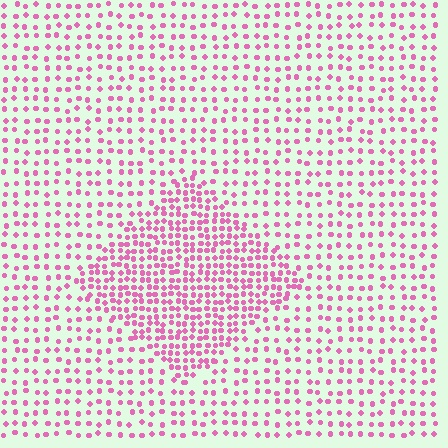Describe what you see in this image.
The image contains small pink elements arranged at two different densities. A diamond-shaped region is visible where the elements are more densely packed than the surrounding area.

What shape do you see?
I see a diamond.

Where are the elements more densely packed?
The elements are more densely packed inside the diamond boundary.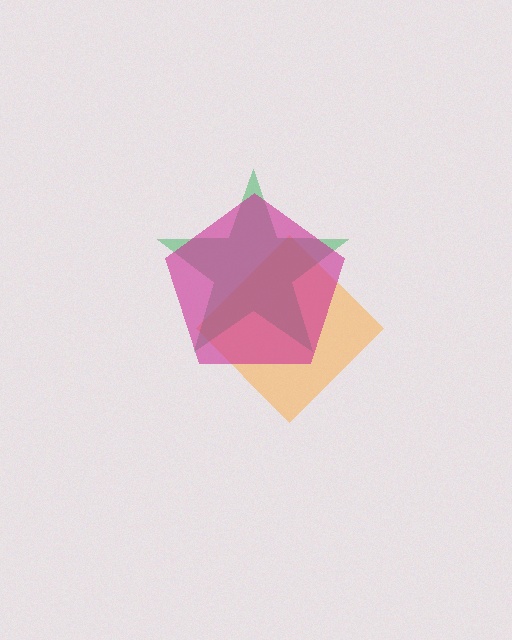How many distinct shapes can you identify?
There are 3 distinct shapes: an orange diamond, a green star, a magenta pentagon.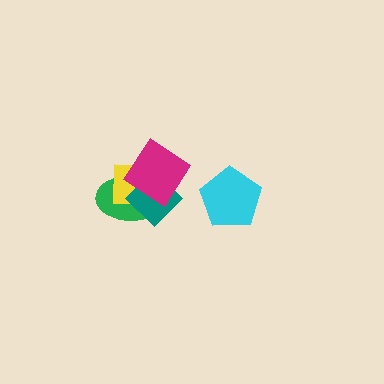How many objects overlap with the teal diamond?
3 objects overlap with the teal diamond.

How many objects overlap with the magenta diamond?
3 objects overlap with the magenta diamond.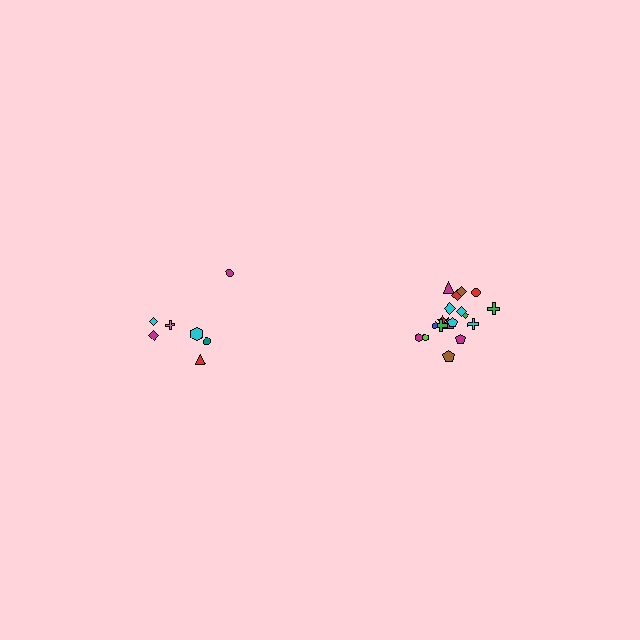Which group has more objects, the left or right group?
The right group.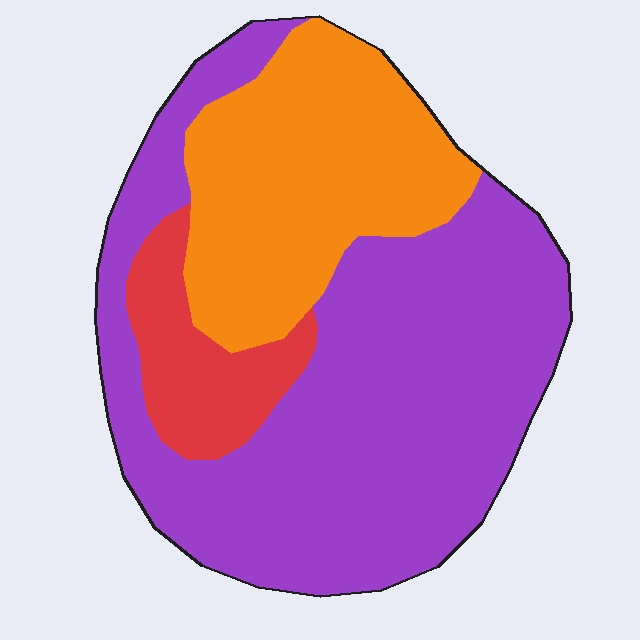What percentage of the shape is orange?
Orange covers about 30% of the shape.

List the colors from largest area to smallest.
From largest to smallest: purple, orange, red.